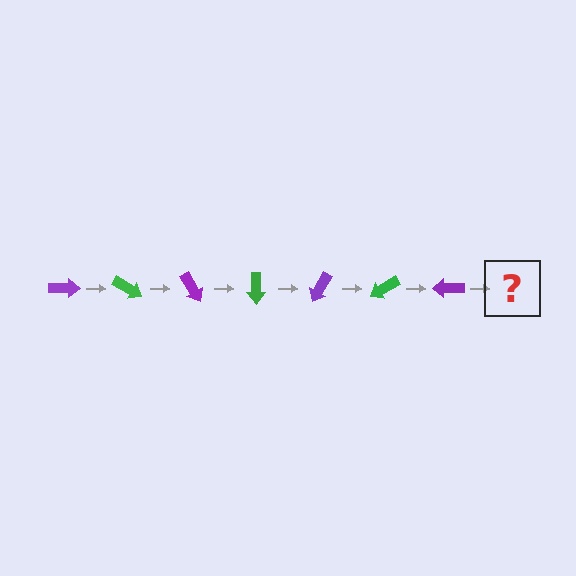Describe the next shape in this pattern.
It should be a green arrow, rotated 210 degrees from the start.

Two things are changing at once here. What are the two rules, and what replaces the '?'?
The two rules are that it rotates 30 degrees each step and the color cycles through purple and green. The '?' should be a green arrow, rotated 210 degrees from the start.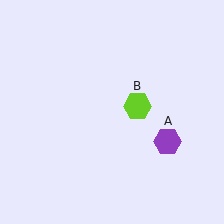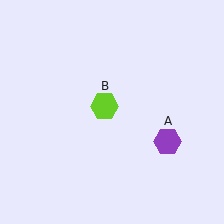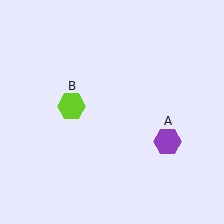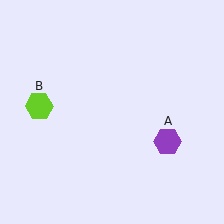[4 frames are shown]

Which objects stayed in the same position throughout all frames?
Purple hexagon (object A) remained stationary.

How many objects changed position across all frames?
1 object changed position: lime hexagon (object B).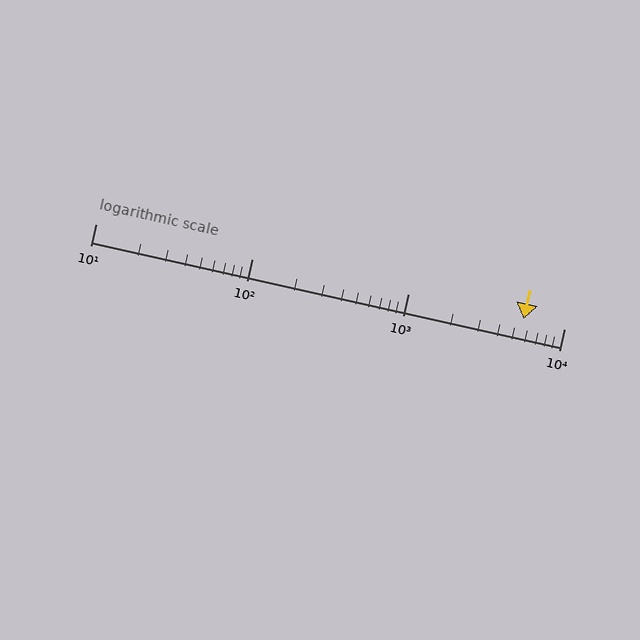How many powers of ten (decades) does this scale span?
The scale spans 3 decades, from 10 to 10000.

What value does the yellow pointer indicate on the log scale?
The pointer indicates approximately 5500.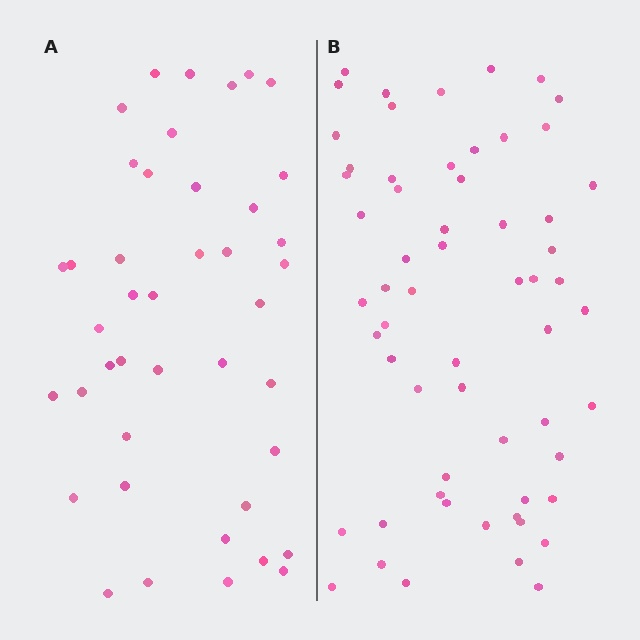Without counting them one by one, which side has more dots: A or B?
Region B (the right region) has more dots.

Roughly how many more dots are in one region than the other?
Region B has approximately 20 more dots than region A.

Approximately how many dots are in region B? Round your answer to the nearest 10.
About 60 dots.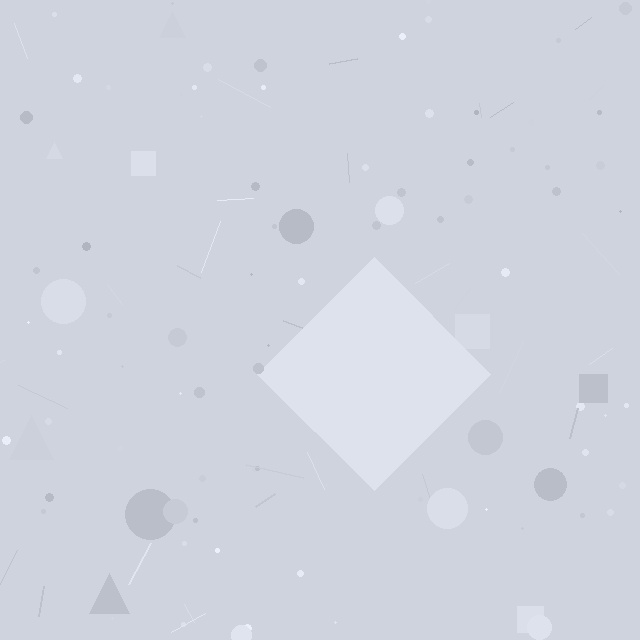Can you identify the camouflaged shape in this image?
The camouflaged shape is a diamond.